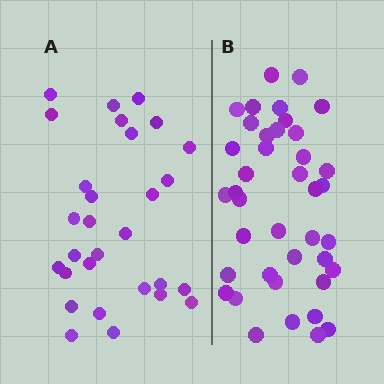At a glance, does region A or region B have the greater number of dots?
Region B (the right region) has more dots.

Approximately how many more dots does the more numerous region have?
Region B has roughly 12 or so more dots than region A.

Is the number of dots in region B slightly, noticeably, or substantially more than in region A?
Region B has noticeably more, but not dramatically so. The ratio is roughly 1.4 to 1.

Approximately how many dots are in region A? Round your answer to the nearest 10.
About 30 dots. (The exact count is 29, which rounds to 30.)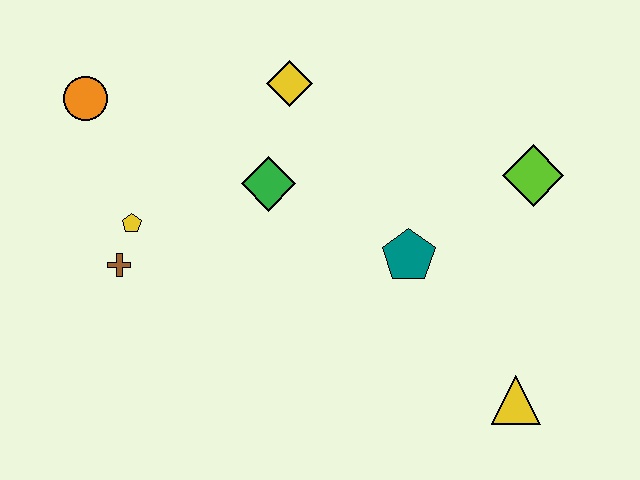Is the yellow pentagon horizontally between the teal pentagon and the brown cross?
Yes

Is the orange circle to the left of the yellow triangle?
Yes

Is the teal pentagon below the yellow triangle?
No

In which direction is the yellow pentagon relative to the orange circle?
The yellow pentagon is below the orange circle.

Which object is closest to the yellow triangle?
The teal pentagon is closest to the yellow triangle.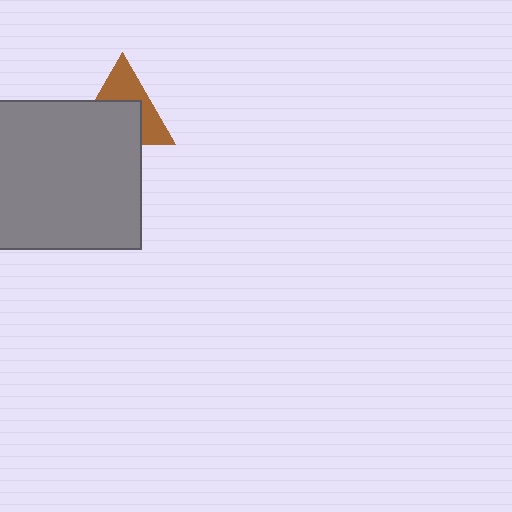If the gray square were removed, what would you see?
You would see the complete brown triangle.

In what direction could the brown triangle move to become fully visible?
The brown triangle could move up. That would shift it out from behind the gray square entirely.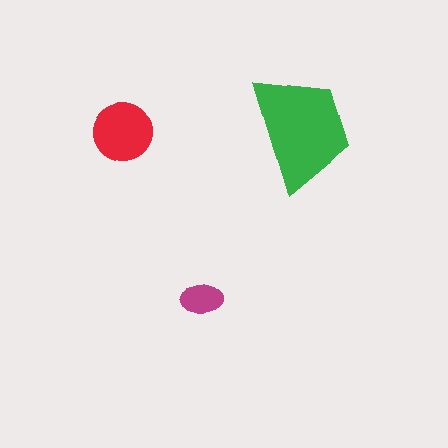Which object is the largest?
The green trapezoid.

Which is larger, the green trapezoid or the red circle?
The green trapezoid.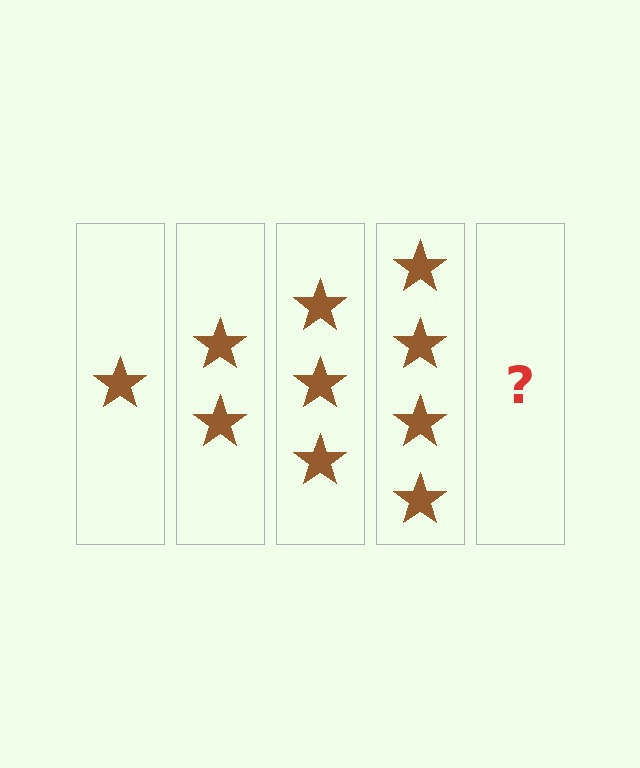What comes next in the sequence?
The next element should be 5 stars.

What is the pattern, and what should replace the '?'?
The pattern is that each step adds one more star. The '?' should be 5 stars.